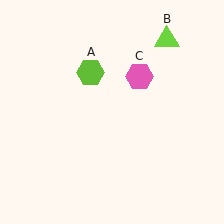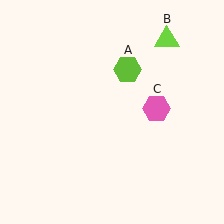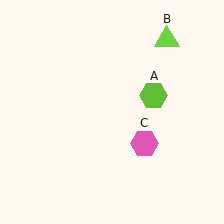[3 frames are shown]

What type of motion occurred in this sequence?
The lime hexagon (object A), pink hexagon (object C) rotated clockwise around the center of the scene.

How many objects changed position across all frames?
2 objects changed position: lime hexagon (object A), pink hexagon (object C).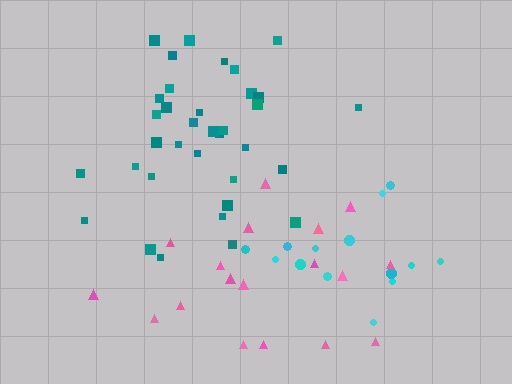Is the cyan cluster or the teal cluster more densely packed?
Teal.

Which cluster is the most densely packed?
Teal.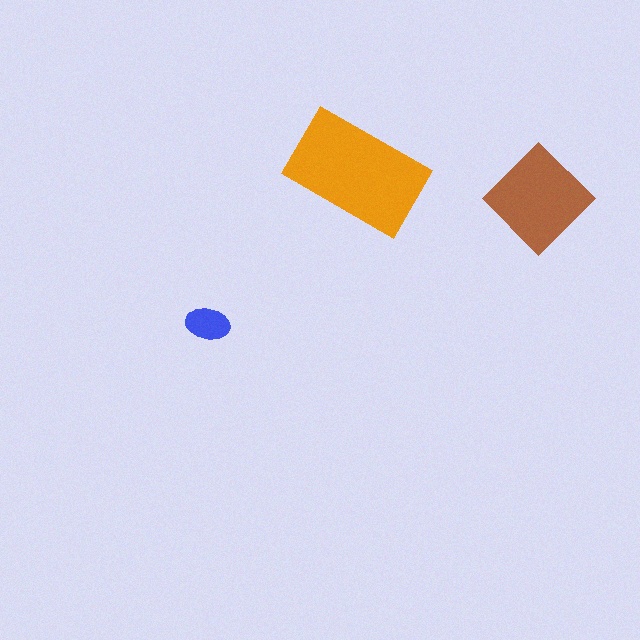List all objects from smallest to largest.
The blue ellipse, the brown diamond, the orange rectangle.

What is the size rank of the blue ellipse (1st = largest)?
3rd.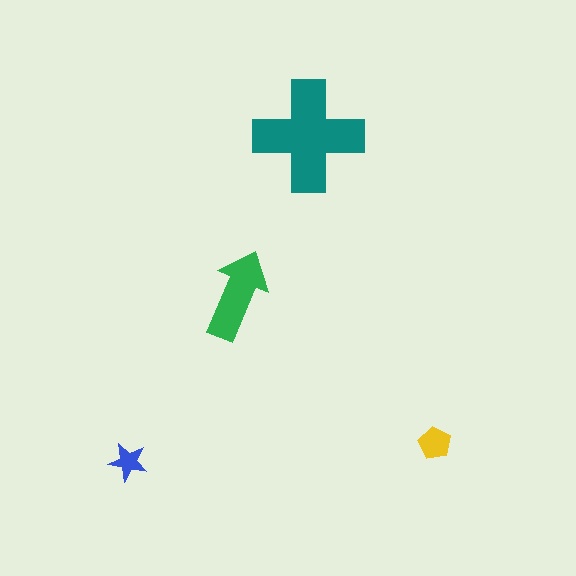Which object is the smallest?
The blue star.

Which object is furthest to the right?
The yellow pentagon is rightmost.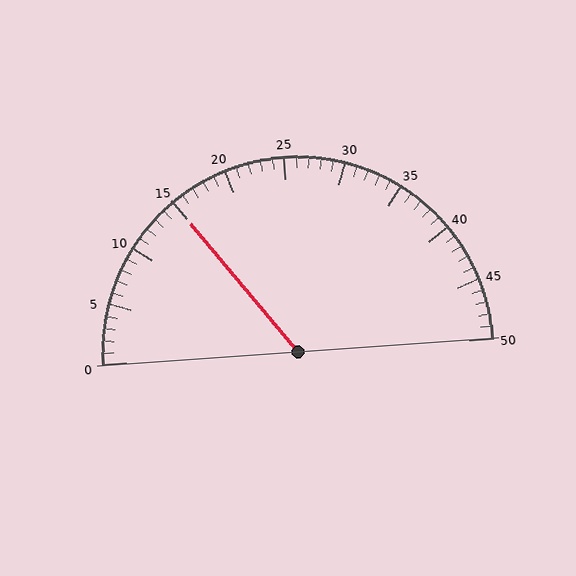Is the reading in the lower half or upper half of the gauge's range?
The reading is in the lower half of the range (0 to 50).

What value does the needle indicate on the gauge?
The needle indicates approximately 15.